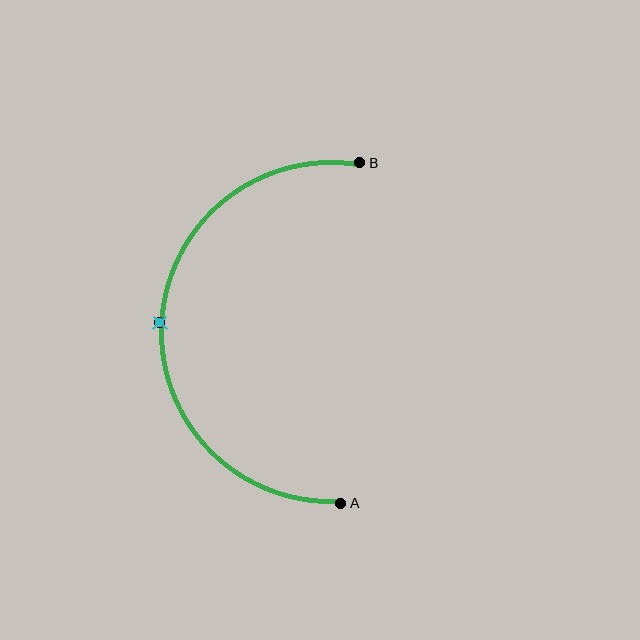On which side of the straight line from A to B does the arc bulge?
The arc bulges to the left of the straight line connecting A and B.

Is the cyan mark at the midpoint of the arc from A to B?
Yes. The cyan mark lies on the arc at equal arc-length from both A and B — it is the arc midpoint.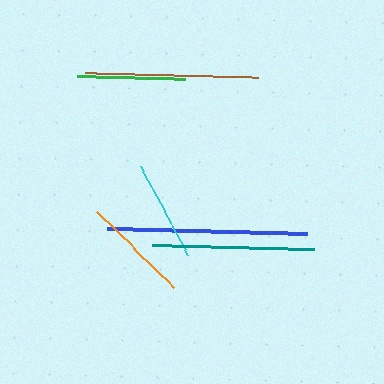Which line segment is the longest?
The blue line is the longest at approximately 200 pixels.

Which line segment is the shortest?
The cyan line is the shortest at approximately 101 pixels.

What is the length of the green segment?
The green segment is approximately 107 pixels long.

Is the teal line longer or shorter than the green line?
The teal line is longer than the green line.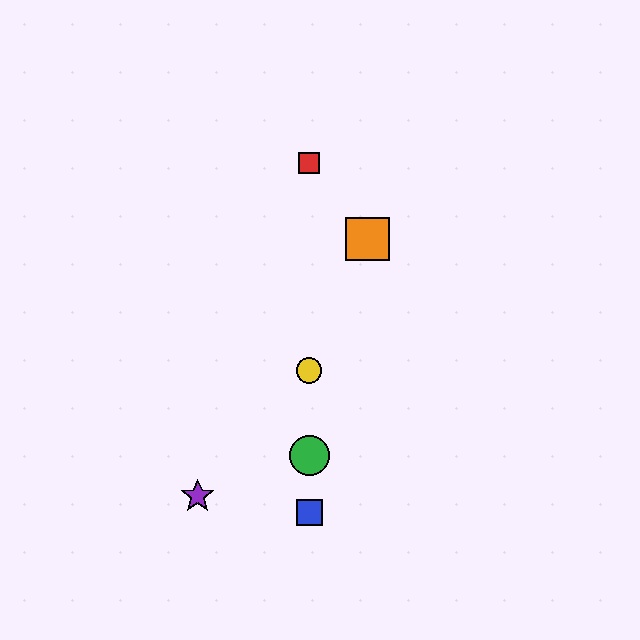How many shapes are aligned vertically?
4 shapes (the red square, the blue square, the green circle, the yellow circle) are aligned vertically.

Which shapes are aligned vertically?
The red square, the blue square, the green circle, the yellow circle are aligned vertically.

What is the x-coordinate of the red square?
The red square is at x≈309.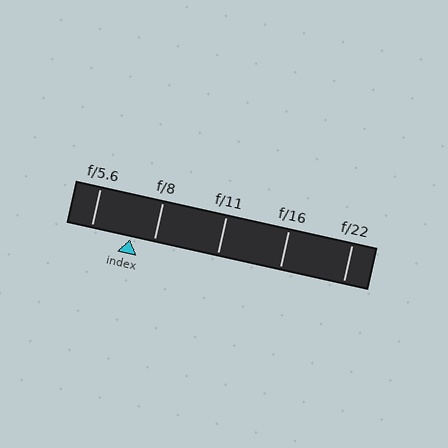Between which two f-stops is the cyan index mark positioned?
The index mark is between f/5.6 and f/8.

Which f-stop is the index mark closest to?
The index mark is closest to f/8.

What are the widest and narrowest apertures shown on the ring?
The widest aperture shown is f/5.6 and the narrowest is f/22.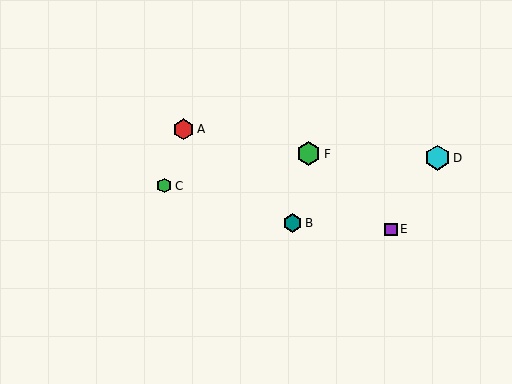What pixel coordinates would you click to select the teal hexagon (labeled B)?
Click at (292, 223) to select the teal hexagon B.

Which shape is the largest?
The cyan hexagon (labeled D) is the largest.